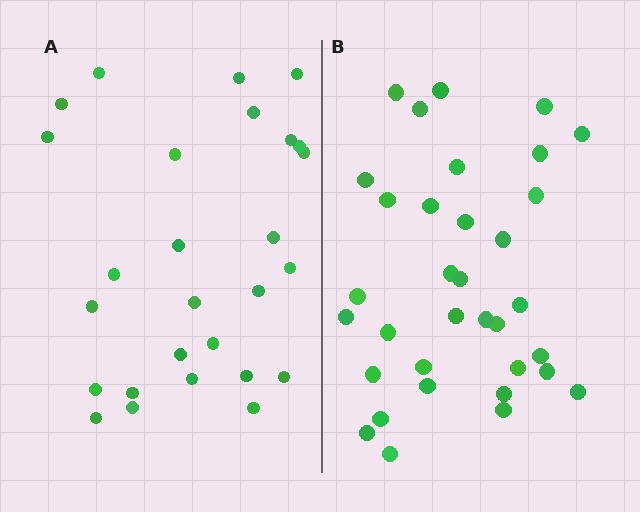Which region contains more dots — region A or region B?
Region B (the right region) has more dots.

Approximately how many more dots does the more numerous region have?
Region B has roughly 8 or so more dots than region A.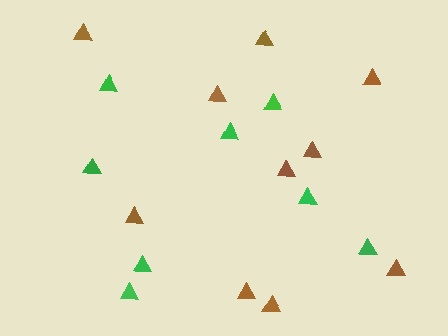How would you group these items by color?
There are 2 groups: one group of green triangles (8) and one group of brown triangles (10).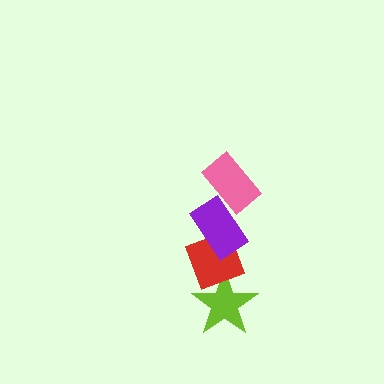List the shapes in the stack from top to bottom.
From top to bottom: the pink rectangle, the purple rectangle, the red diamond, the lime star.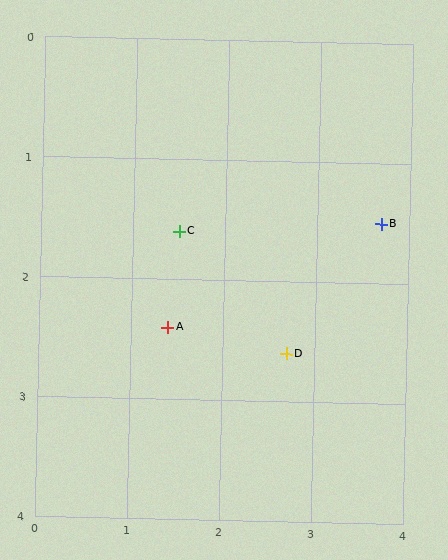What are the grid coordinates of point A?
Point A is at approximately (1.4, 2.4).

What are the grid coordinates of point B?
Point B is at approximately (3.7, 1.5).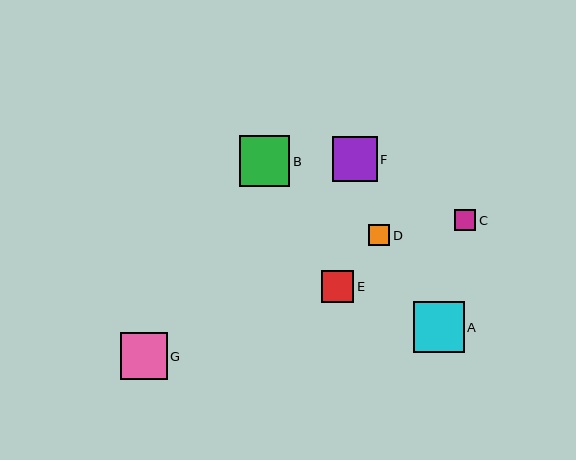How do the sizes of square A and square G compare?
Square A and square G are approximately the same size.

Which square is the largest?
Square B is the largest with a size of approximately 51 pixels.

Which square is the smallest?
Square D is the smallest with a size of approximately 21 pixels.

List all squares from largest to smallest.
From largest to smallest: B, A, G, F, E, C, D.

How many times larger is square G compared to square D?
Square G is approximately 2.3 times the size of square D.